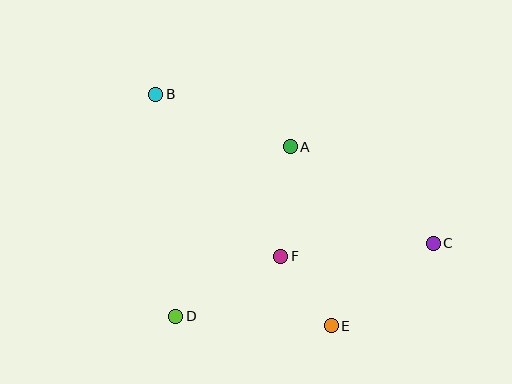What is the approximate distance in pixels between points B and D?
The distance between B and D is approximately 223 pixels.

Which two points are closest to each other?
Points E and F are closest to each other.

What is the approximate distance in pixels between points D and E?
The distance between D and E is approximately 156 pixels.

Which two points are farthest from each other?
Points B and C are farthest from each other.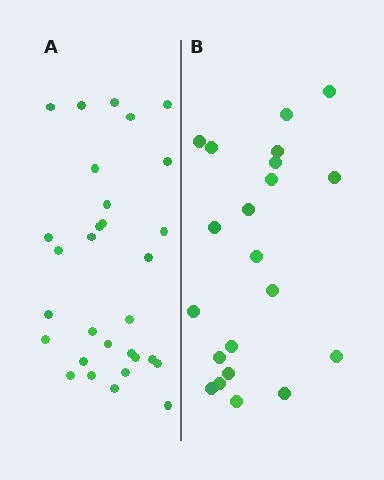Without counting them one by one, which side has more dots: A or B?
Region A (the left region) has more dots.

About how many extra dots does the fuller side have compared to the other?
Region A has roughly 8 or so more dots than region B.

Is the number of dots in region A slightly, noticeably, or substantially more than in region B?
Region A has noticeably more, but not dramatically so. The ratio is roughly 1.4 to 1.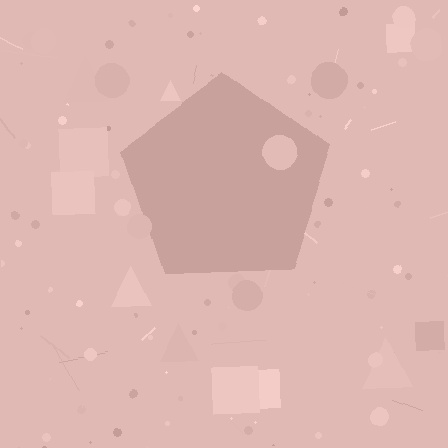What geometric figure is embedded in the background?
A pentagon is embedded in the background.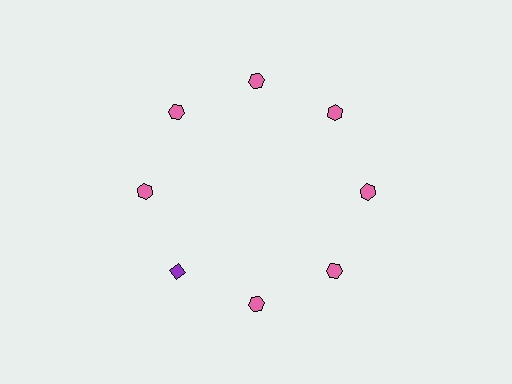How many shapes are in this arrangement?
There are 8 shapes arranged in a ring pattern.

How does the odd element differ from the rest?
It differs in both color (purple instead of pink) and shape (diamond instead of hexagon).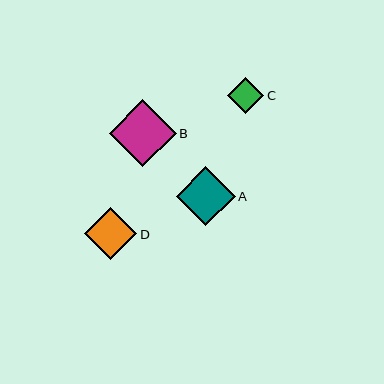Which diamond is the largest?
Diamond B is the largest with a size of approximately 67 pixels.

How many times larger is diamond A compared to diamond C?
Diamond A is approximately 1.6 times the size of diamond C.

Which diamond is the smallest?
Diamond C is the smallest with a size of approximately 36 pixels.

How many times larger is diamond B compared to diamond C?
Diamond B is approximately 1.9 times the size of diamond C.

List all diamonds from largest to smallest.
From largest to smallest: B, A, D, C.